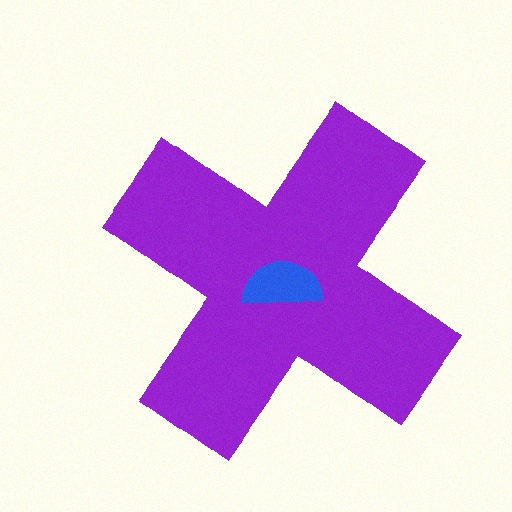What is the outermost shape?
The purple cross.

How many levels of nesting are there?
2.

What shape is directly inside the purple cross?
The blue semicircle.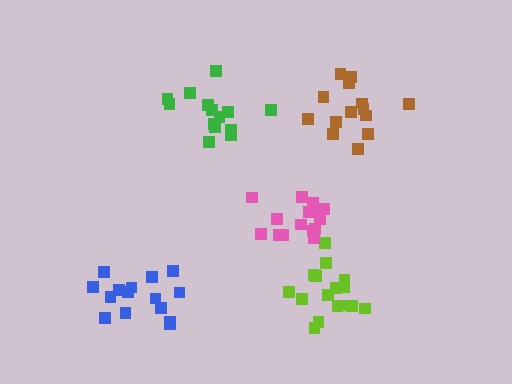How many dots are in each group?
Group 1: 14 dots, Group 2: 16 dots, Group 3: 14 dots, Group 4: 15 dots, Group 5: 15 dots (74 total).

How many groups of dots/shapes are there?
There are 5 groups.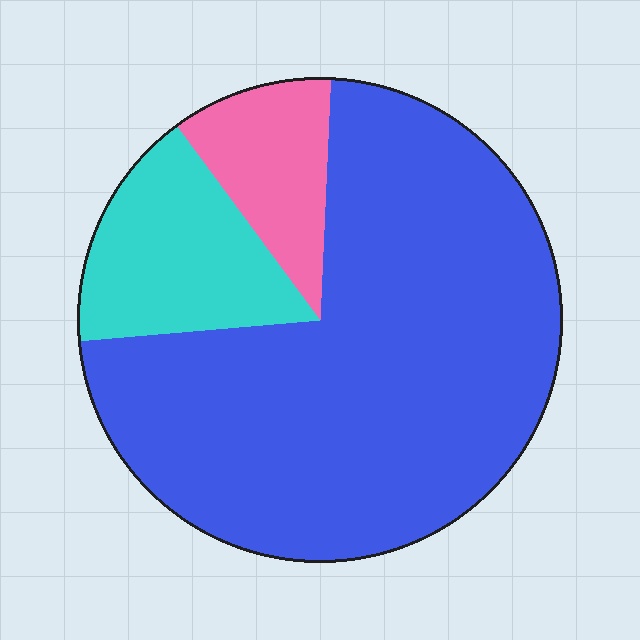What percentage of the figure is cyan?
Cyan takes up less than a sixth of the figure.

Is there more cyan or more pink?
Cyan.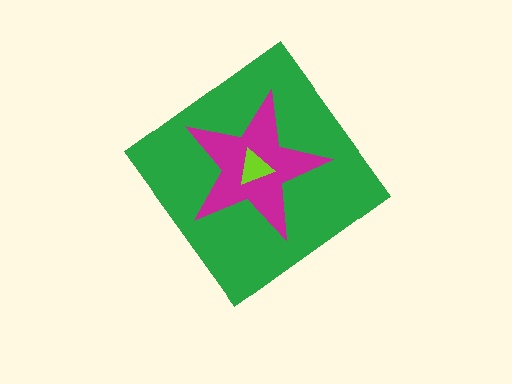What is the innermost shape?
The lime triangle.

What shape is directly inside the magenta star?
The lime triangle.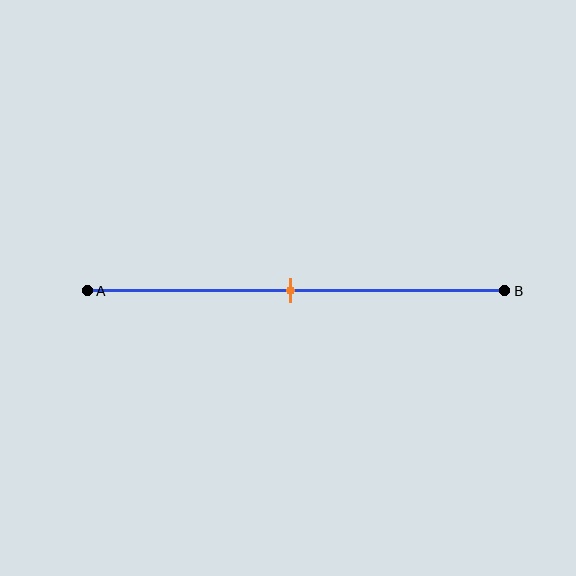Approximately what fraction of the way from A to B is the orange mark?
The orange mark is approximately 50% of the way from A to B.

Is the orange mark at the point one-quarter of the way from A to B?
No, the mark is at about 50% from A, not at the 25% one-quarter point.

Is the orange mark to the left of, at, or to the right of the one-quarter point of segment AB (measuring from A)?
The orange mark is to the right of the one-quarter point of segment AB.